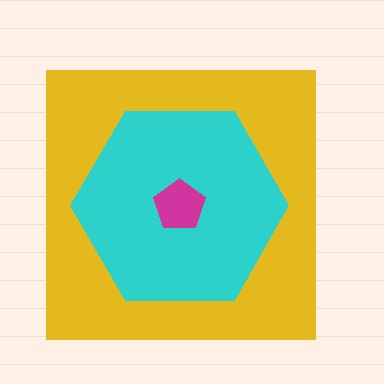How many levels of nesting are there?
3.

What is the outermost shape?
The yellow square.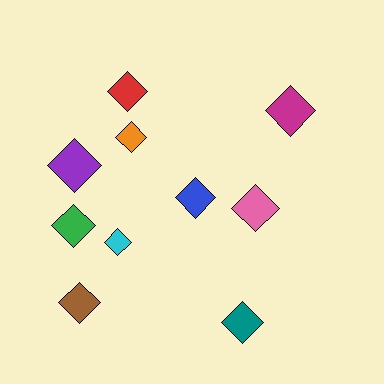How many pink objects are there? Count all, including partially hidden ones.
There is 1 pink object.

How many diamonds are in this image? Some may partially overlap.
There are 10 diamonds.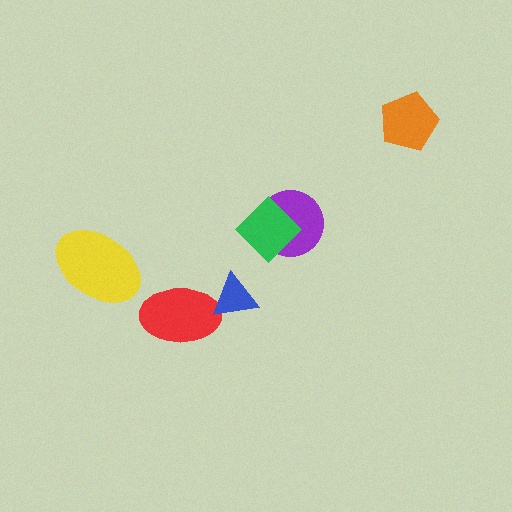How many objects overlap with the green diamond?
1 object overlaps with the green diamond.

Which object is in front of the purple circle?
The green diamond is in front of the purple circle.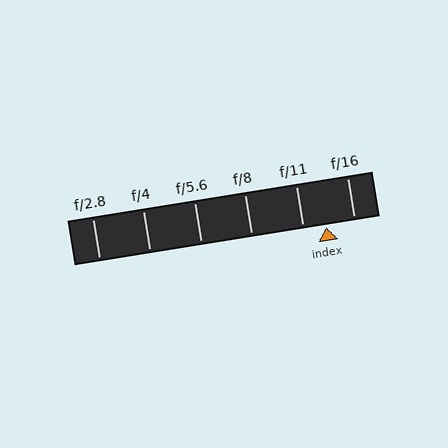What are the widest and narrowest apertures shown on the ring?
The widest aperture shown is f/2.8 and the narrowest is f/16.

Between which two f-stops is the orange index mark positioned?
The index mark is between f/11 and f/16.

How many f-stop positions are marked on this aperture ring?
There are 6 f-stop positions marked.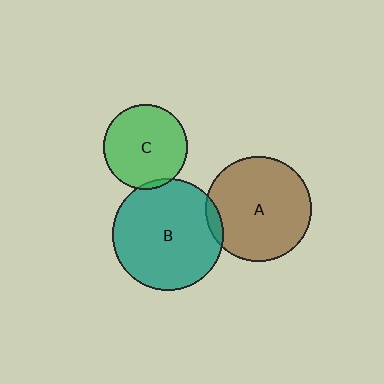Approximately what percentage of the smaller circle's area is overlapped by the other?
Approximately 5%.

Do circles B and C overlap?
Yes.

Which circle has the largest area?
Circle B (teal).